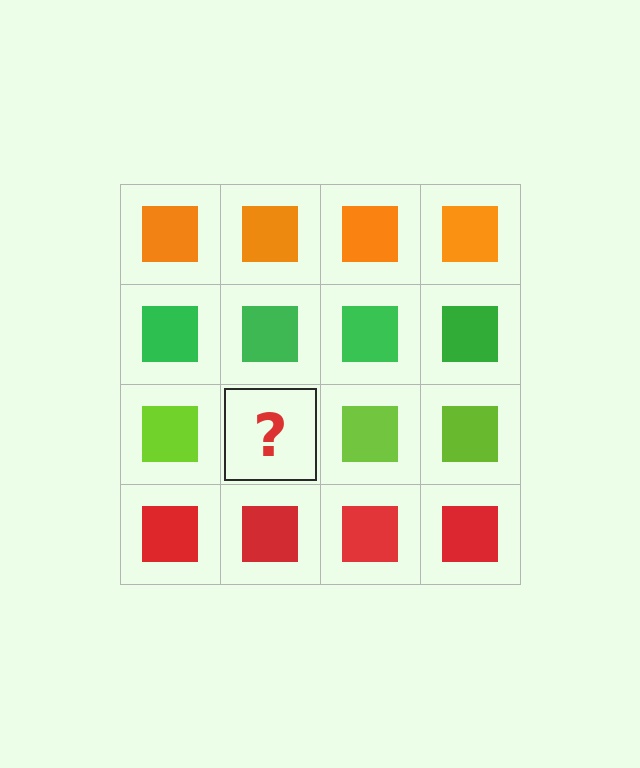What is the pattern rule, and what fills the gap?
The rule is that each row has a consistent color. The gap should be filled with a lime square.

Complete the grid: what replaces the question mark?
The question mark should be replaced with a lime square.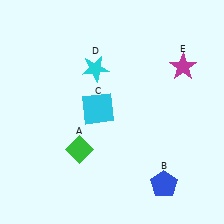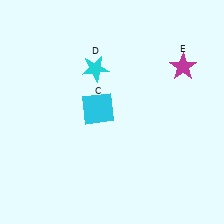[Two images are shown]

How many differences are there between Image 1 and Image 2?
There are 2 differences between the two images.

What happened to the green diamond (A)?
The green diamond (A) was removed in Image 2. It was in the bottom-left area of Image 1.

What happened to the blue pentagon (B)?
The blue pentagon (B) was removed in Image 2. It was in the bottom-right area of Image 1.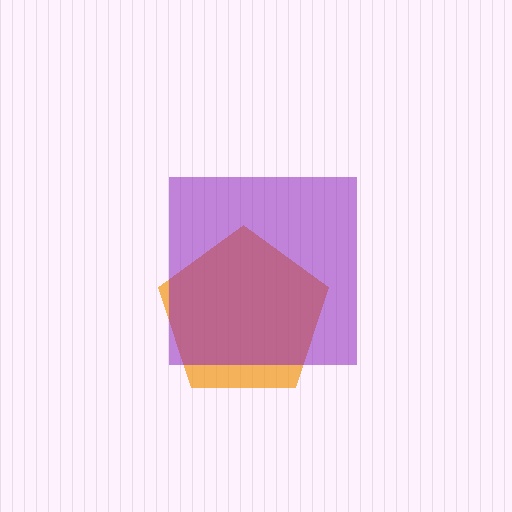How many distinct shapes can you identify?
There are 2 distinct shapes: an orange pentagon, a purple square.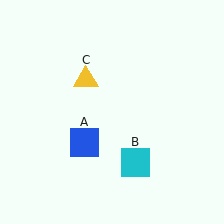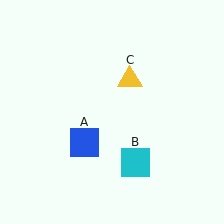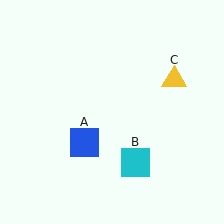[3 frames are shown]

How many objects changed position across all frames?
1 object changed position: yellow triangle (object C).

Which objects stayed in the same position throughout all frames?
Blue square (object A) and cyan square (object B) remained stationary.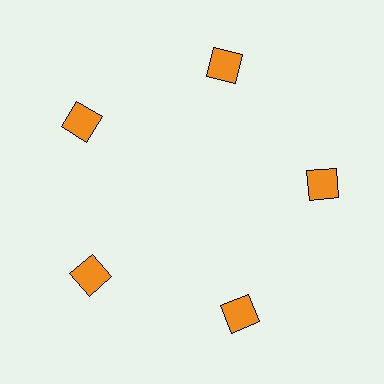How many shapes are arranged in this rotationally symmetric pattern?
There are 5 shapes, arranged in 5 groups of 1.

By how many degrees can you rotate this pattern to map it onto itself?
The pattern maps onto itself every 72 degrees of rotation.